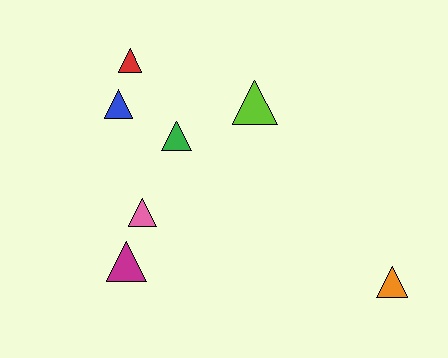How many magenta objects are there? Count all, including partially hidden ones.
There is 1 magenta object.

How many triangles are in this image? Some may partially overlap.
There are 7 triangles.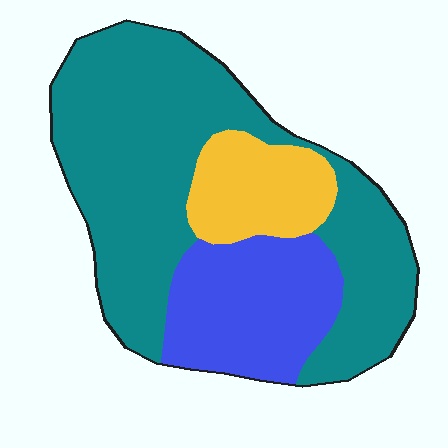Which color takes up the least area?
Yellow, at roughly 15%.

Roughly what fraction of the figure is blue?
Blue covers 24% of the figure.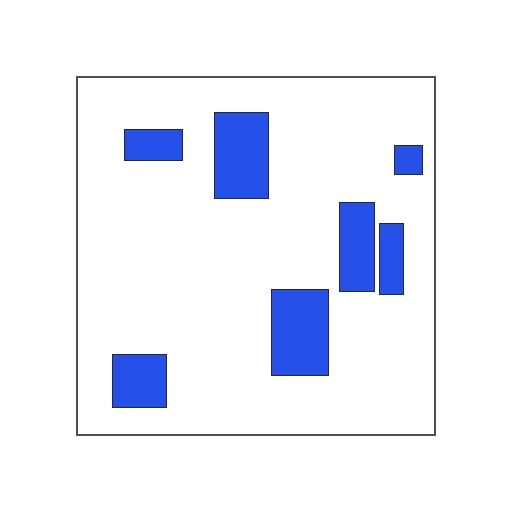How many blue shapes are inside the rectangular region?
7.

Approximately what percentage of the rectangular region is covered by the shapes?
Approximately 15%.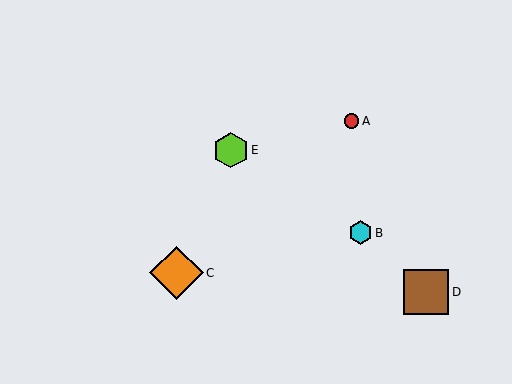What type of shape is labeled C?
Shape C is an orange diamond.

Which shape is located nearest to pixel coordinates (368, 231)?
The cyan hexagon (labeled B) at (361, 233) is nearest to that location.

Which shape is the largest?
The orange diamond (labeled C) is the largest.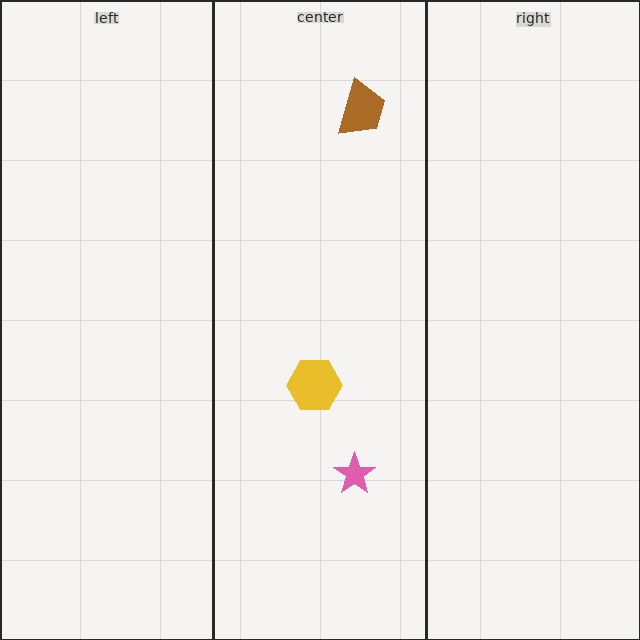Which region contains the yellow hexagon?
The center region.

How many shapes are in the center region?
3.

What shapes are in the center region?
The yellow hexagon, the brown trapezoid, the pink star.